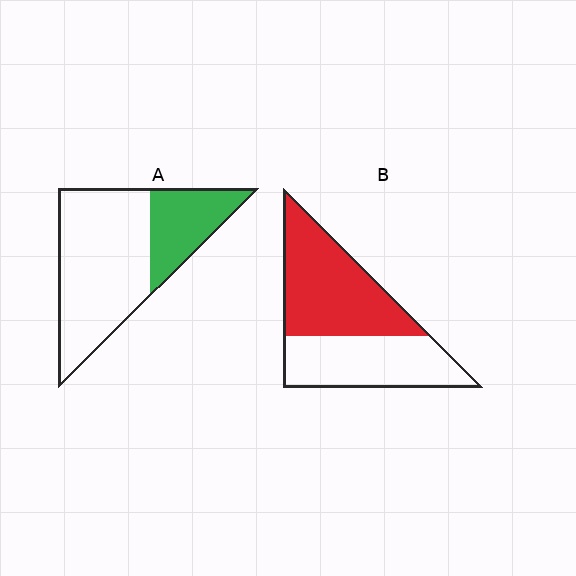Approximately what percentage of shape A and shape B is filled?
A is approximately 30% and B is approximately 55%.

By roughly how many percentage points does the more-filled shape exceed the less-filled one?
By roughly 25 percentage points (B over A).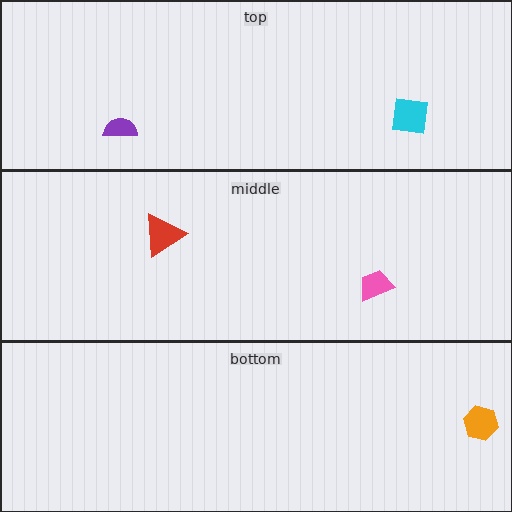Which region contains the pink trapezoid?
The middle region.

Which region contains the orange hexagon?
The bottom region.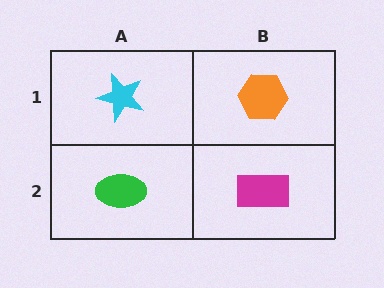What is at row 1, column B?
An orange hexagon.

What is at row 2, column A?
A green ellipse.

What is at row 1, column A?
A cyan star.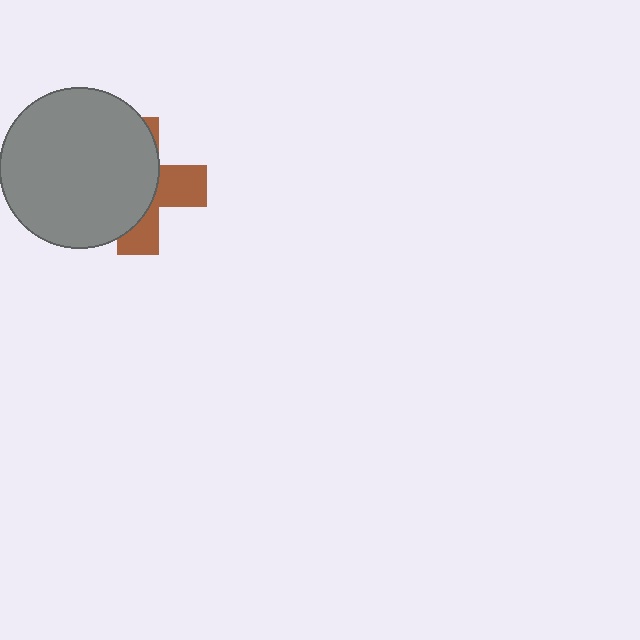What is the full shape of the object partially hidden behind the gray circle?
The partially hidden object is a brown cross.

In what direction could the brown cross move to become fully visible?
The brown cross could move right. That would shift it out from behind the gray circle entirely.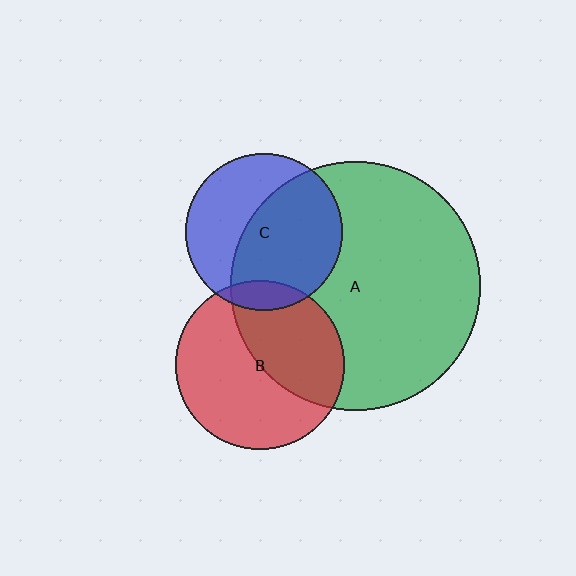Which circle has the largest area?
Circle A (green).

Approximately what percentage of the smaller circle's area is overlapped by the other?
Approximately 60%.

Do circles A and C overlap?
Yes.